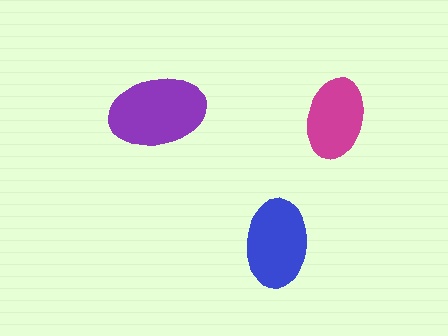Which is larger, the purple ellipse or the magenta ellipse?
The purple one.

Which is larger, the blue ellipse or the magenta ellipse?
The blue one.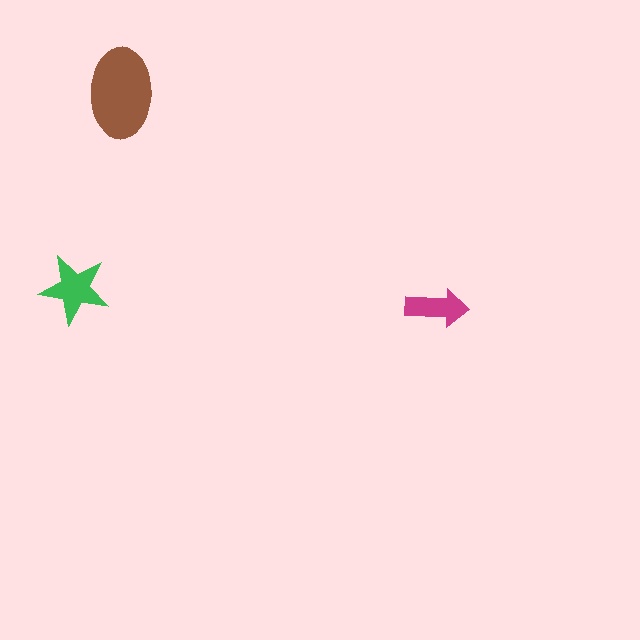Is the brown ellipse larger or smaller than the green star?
Larger.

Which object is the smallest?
The magenta arrow.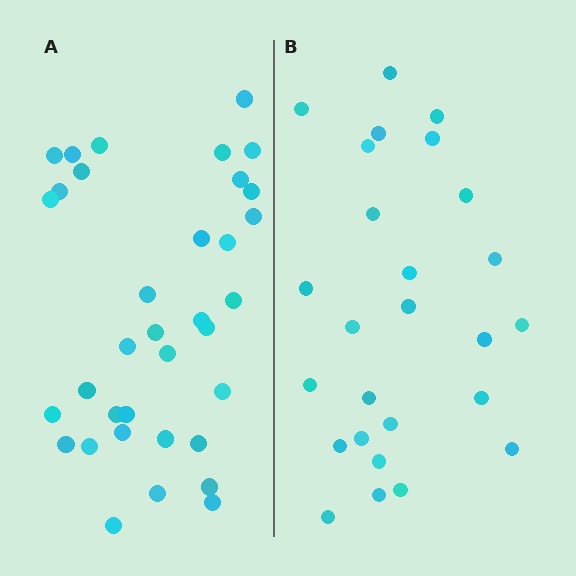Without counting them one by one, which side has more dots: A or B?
Region A (the left region) has more dots.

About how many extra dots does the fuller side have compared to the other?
Region A has roughly 8 or so more dots than region B.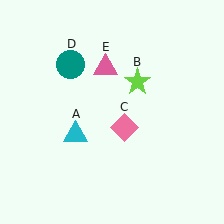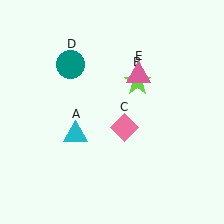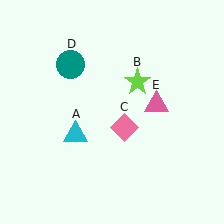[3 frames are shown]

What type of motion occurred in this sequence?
The pink triangle (object E) rotated clockwise around the center of the scene.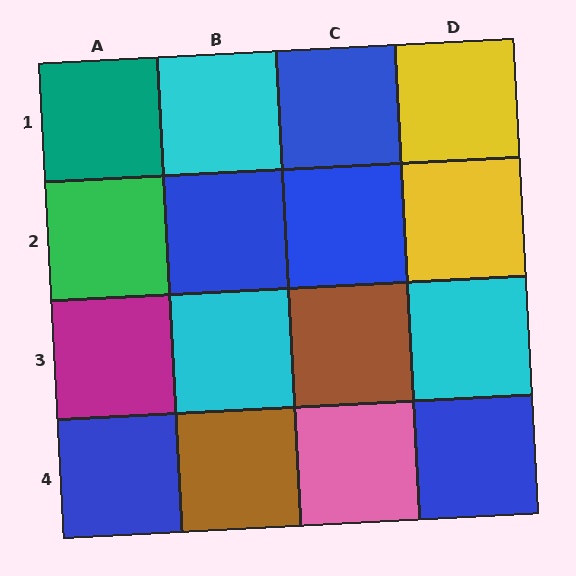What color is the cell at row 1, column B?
Cyan.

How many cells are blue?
5 cells are blue.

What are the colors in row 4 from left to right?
Blue, brown, pink, blue.